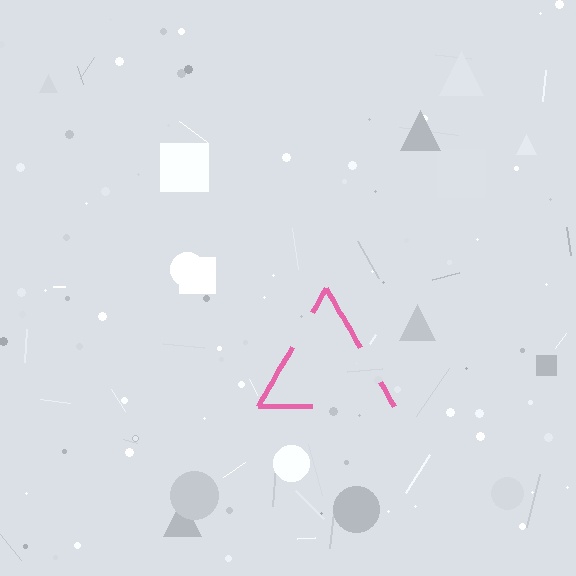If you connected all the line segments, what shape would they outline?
They would outline a triangle.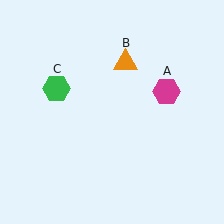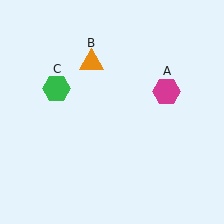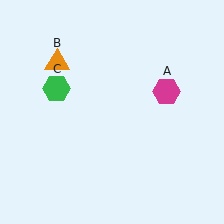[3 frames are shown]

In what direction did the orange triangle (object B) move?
The orange triangle (object B) moved left.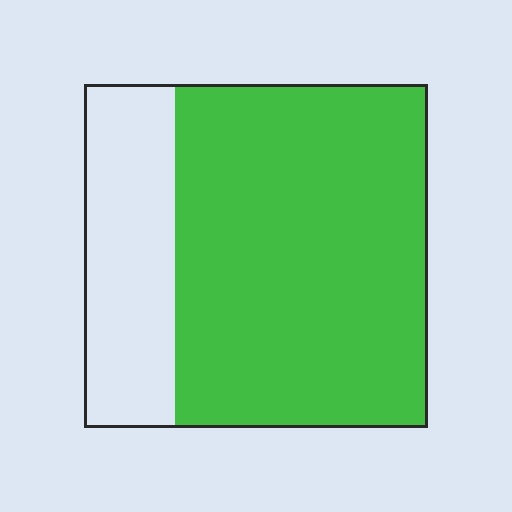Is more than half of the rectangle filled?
Yes.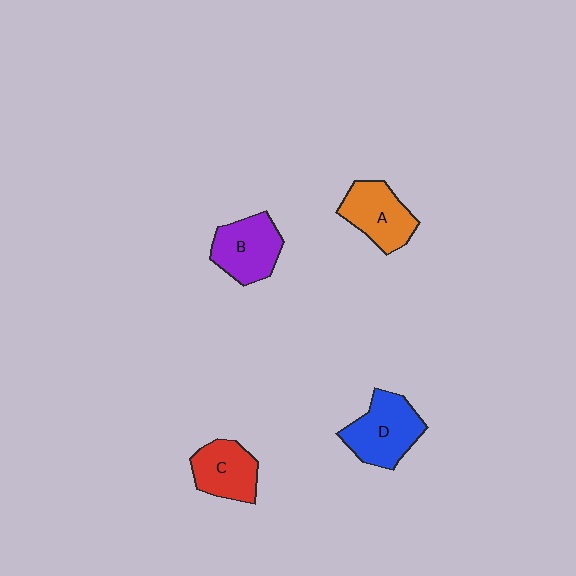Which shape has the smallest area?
Shape C (red).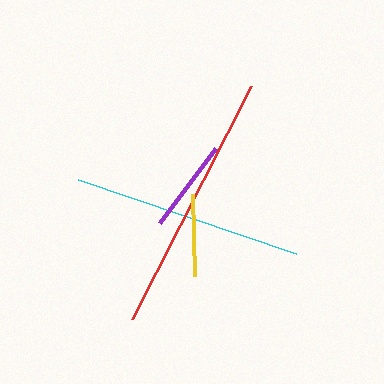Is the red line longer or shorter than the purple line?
The red line is longer than the purple line.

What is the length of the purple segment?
The purple segment is approximately 93 pixels long.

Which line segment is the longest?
The red line is the longest at approximately 262 pixels.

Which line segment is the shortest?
The yellow line is the shortest at approximately 82 pixels.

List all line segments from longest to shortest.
From longest to shortest: red, cyan, purple, yellow.